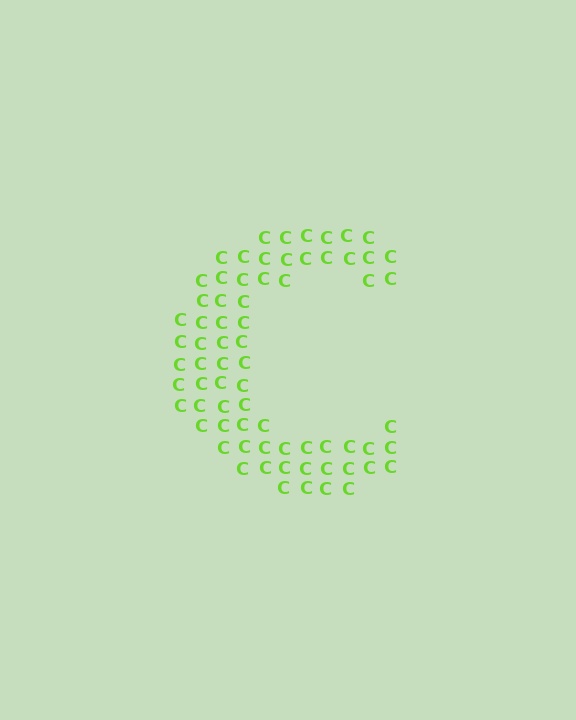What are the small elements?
The small elements are letter C's.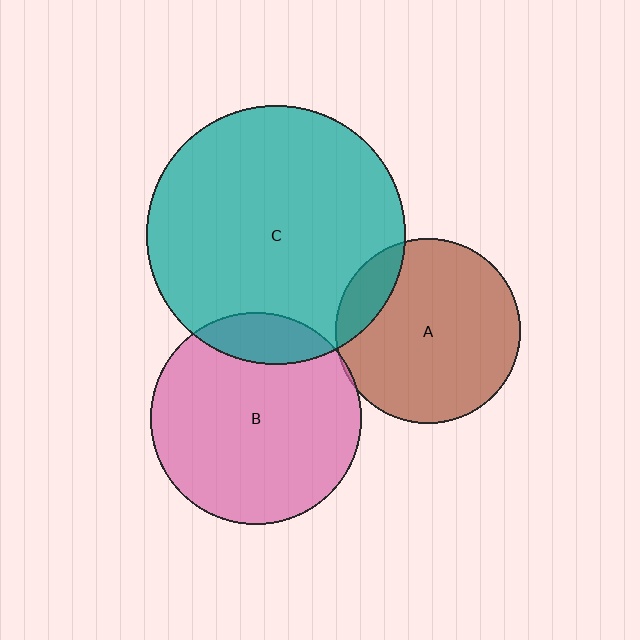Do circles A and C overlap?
Yes.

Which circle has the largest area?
Circle C (teal).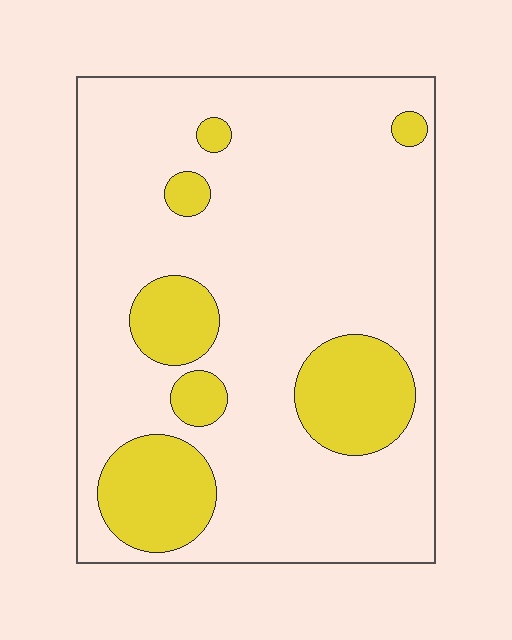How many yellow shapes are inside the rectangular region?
7.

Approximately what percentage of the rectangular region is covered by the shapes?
Approximately 20%.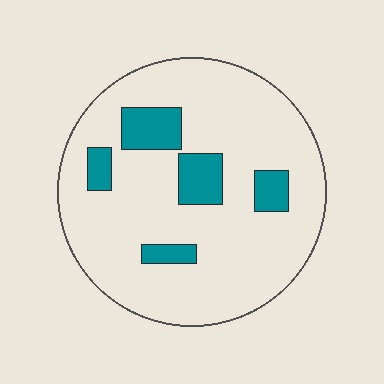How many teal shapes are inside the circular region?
5.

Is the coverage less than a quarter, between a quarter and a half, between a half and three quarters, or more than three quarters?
Less than a quarter.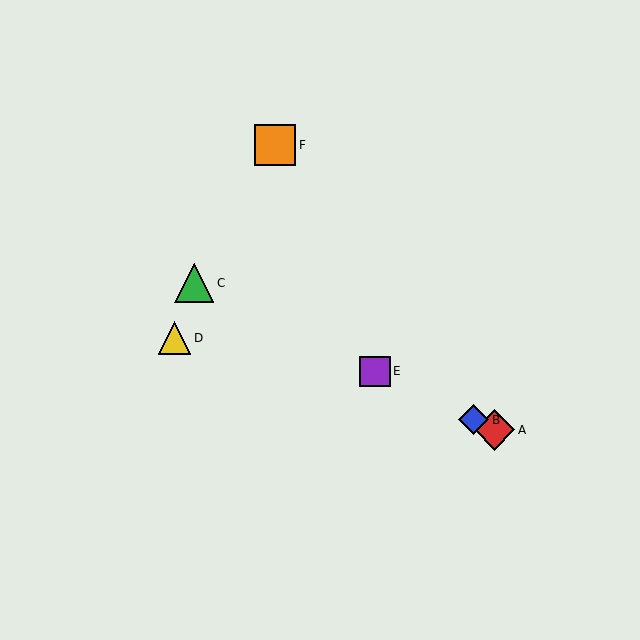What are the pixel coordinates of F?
Object F is at (275, 145).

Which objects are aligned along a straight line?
Objects A, B, C, E are aligned along a straight line.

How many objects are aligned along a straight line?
4 objects (A, B, C, E) are aligned along a straight line.